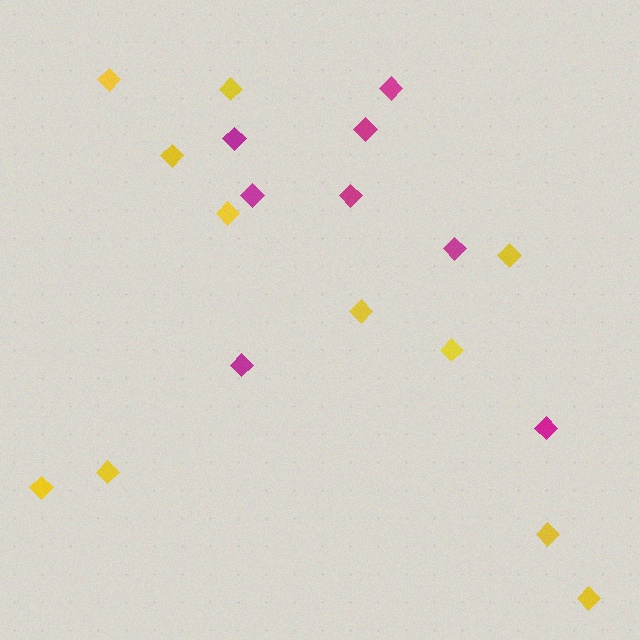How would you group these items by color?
There are 2 groups: one group of yellow diamonds (11) and one group of magenta diamonds (8).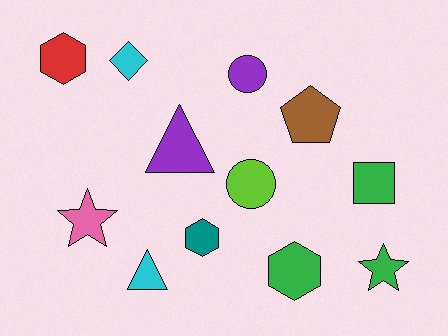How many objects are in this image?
There are 12 objects.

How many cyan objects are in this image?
There are 2 cyan objects.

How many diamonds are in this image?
There is 1 diamond.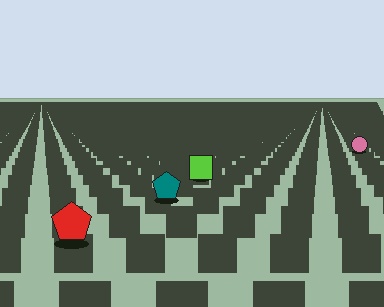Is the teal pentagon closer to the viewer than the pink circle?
Yes. The teal pentagon is closer — you can tell from the texture gradient: the ground texture is coarser near it.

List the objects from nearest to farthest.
From nearest to farthest: the red pentagon, the teal pentagon, the lime square, the pink circle.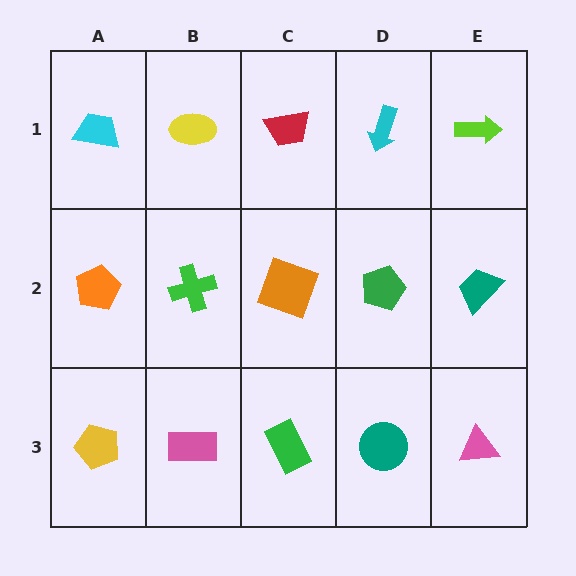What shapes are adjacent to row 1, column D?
A green pentagon (row 2, column D), a red trapezoid (row 1, column C), a lime arrow (row 1, column E).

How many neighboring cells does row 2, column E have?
3.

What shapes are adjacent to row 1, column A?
An orange pentagon (row 2, column A), a yellow ellipse (row 1, column B).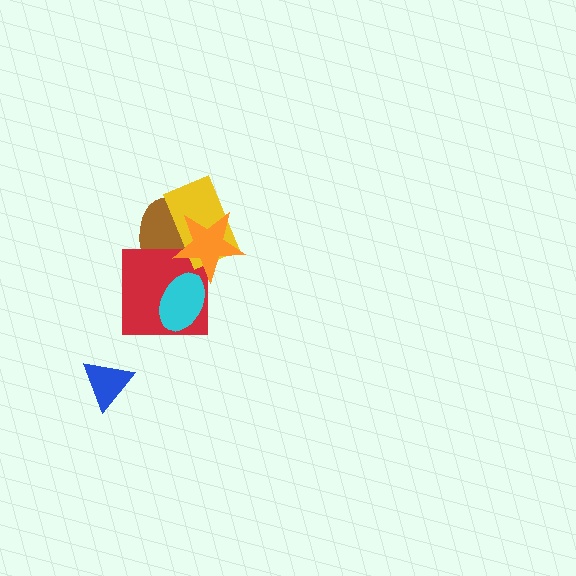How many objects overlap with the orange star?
3 objects overlap with the orange star.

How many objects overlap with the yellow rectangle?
2 objects overlap with the yellow rectangle.